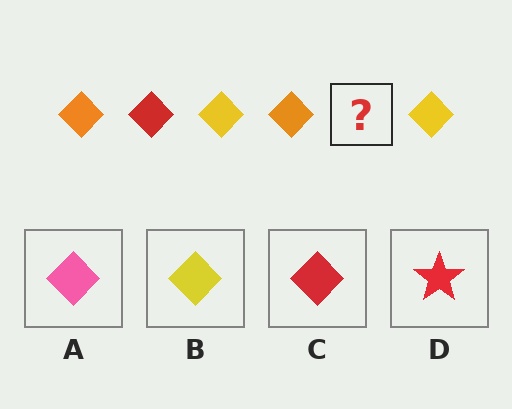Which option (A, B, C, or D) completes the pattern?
C.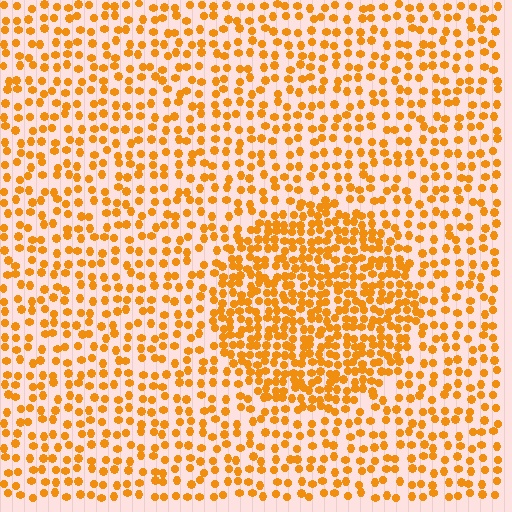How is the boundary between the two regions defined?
The boundary is defined by a change in element density (approximately 2.0x ratio). All elements are the same color, size, and shape.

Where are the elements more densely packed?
The elements are more densely packed inside the circle boundary.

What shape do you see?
I see a circle.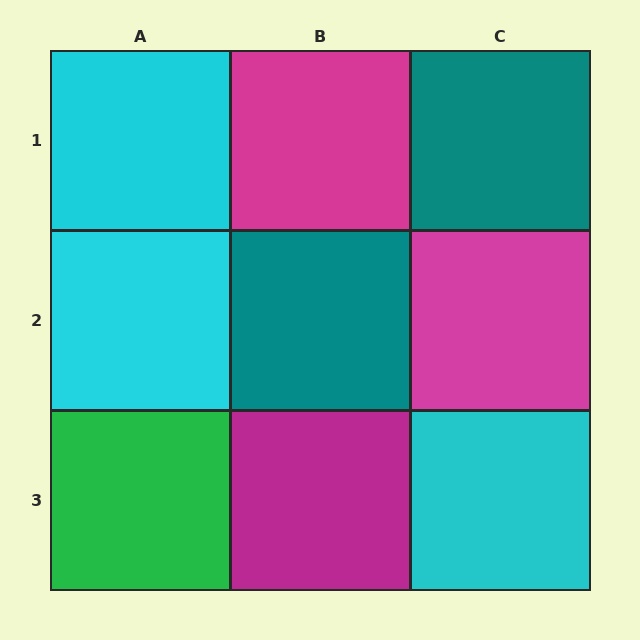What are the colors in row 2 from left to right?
Cyan, teal, magenta.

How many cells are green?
1 cell is green.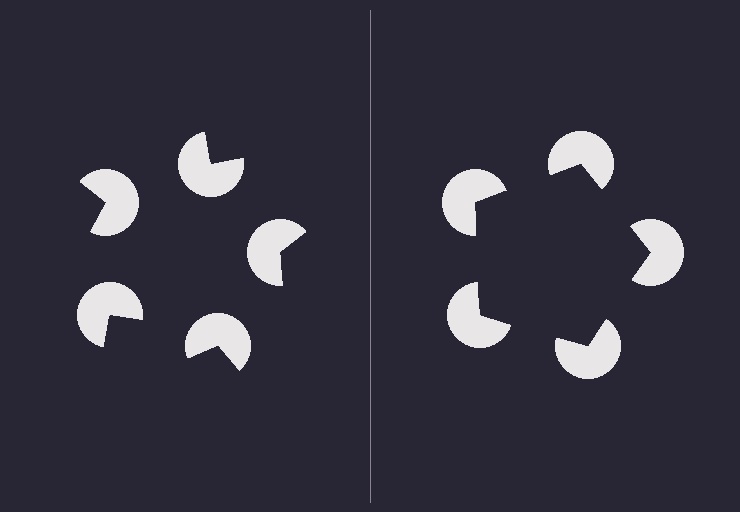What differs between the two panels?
The pac-man discs are positioned identically on both sides; only the wedge orientations differ. On the right they align to a pentagon; on the left they are misaligned.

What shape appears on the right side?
An illusory pentagon.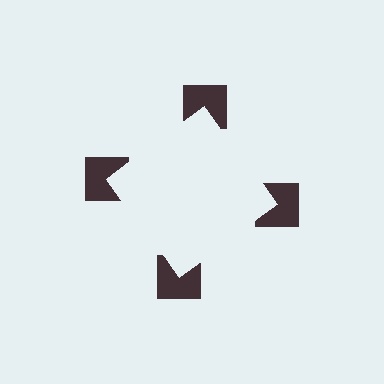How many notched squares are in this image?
There are 4 — one at each vertex of the illusory square.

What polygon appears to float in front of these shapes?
An illusory square — its edges are inferred from the aligned wedge cuts in the notched squares, not physically drawn.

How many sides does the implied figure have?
4 sides.